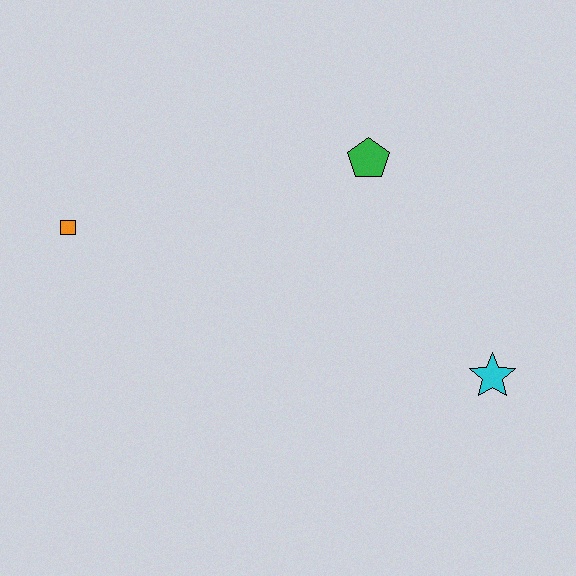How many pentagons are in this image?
There is 1 pentagon.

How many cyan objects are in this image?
There is 1 cyan object.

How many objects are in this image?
There are 3 objects.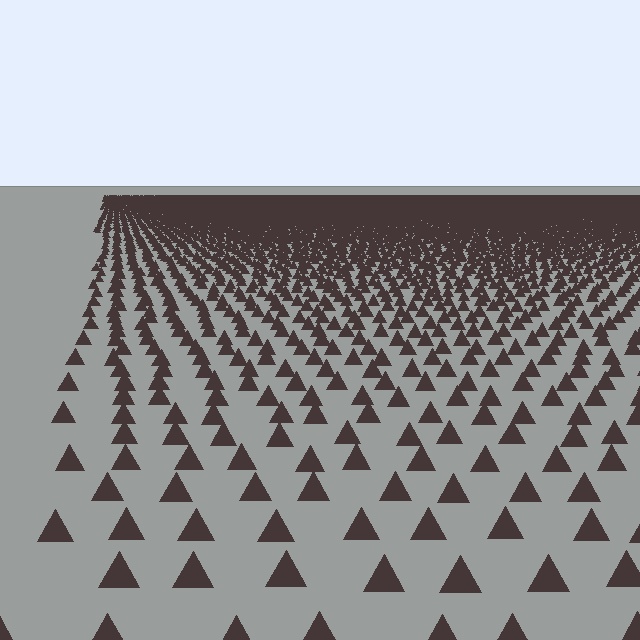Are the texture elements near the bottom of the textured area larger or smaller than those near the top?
Larger. Near the bottom, elements are closer to the viewer and appear at a bigger on-screen size.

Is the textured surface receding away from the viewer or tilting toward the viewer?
The surface is receding away from the viewer. Texture elements get smaller and denser toward the top.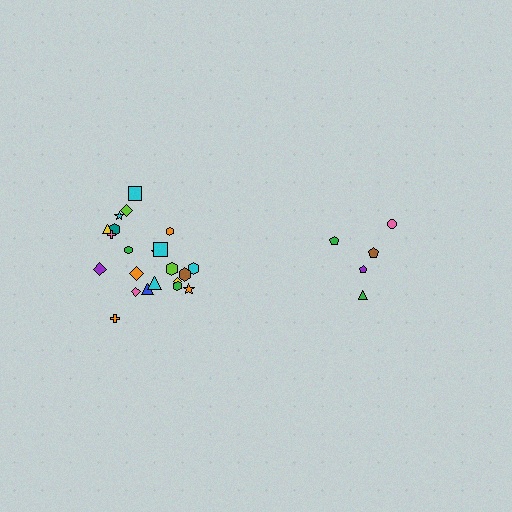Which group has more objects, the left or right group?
The left group.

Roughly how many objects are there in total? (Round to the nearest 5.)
Roughly 25 objects in total.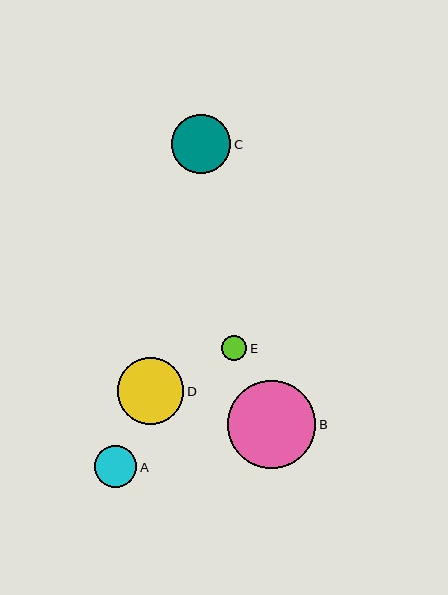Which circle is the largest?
Circle B is the largest with a size of approximately 88 pixels.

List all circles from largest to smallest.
From largest to smallest: B, D, C, A, E.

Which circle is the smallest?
Circle E is the smallest with a size of approximately 25 pixels.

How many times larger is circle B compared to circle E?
Circle B is approximately 3.5 times the size of circle E.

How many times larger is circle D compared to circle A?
Circle D is approximately 1.6 times the size of circle A.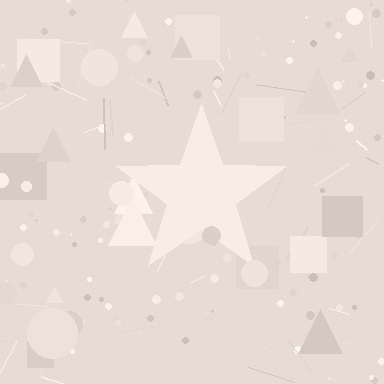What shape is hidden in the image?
A star is hidden in the image.